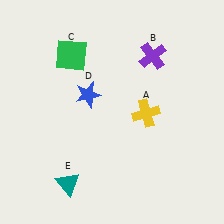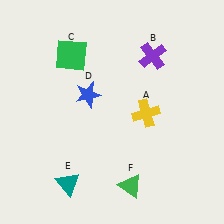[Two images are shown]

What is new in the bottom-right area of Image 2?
A green triangle (F) was added in the bottom-right area of Image 2.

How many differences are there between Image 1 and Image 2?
There is 1 difference between the two images.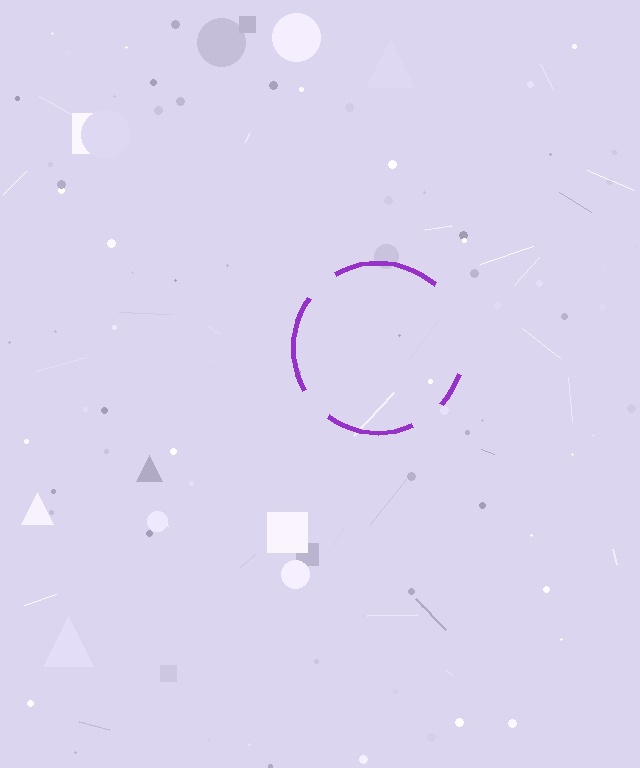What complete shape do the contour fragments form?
The contour fragments form a circle.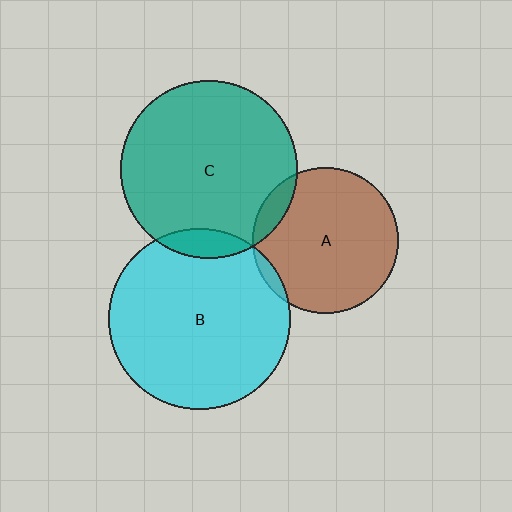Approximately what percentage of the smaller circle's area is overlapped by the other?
Approximately 10%.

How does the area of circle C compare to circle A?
Approximately 1.5 times.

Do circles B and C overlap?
Yes.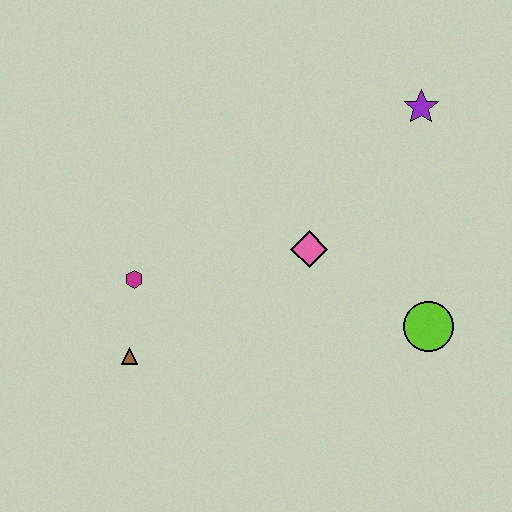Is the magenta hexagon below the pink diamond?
Yes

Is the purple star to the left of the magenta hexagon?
No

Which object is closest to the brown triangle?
The magenta hexagon is closest to the brown triangle.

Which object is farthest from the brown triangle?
The purple star is farthest from the brown triangle.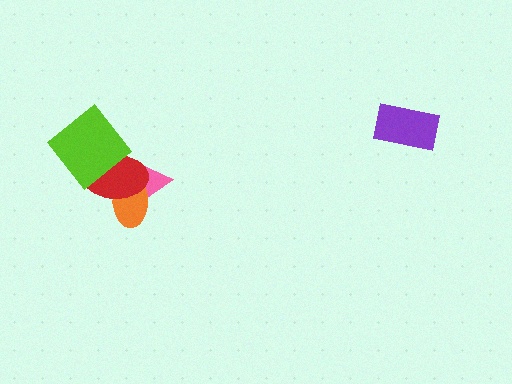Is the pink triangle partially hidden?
Yes, it is partially covered by another shape.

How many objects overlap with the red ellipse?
3 objects overlap with the red ellipse.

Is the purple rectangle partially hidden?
No, no other shape covers it.